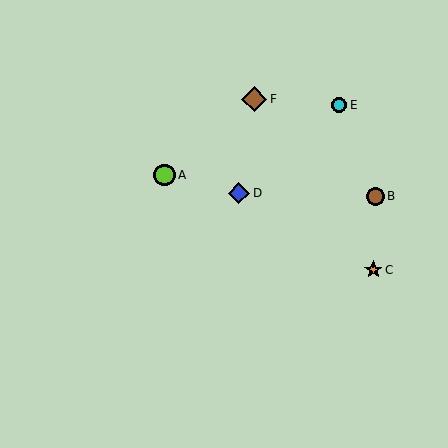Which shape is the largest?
The brown diamond (labeled F) is the largest.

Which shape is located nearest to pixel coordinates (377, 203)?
The brown circle (labeled B) at (375, 196) is nearest to that location.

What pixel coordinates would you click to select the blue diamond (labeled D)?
Click at (239, 193) to select the blue diamond D.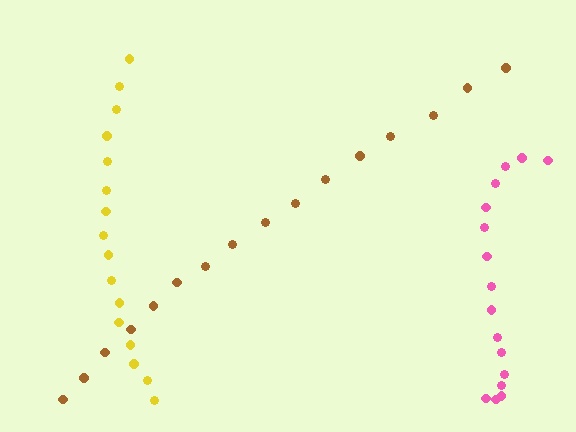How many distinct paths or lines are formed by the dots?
There are 3 distinct paths.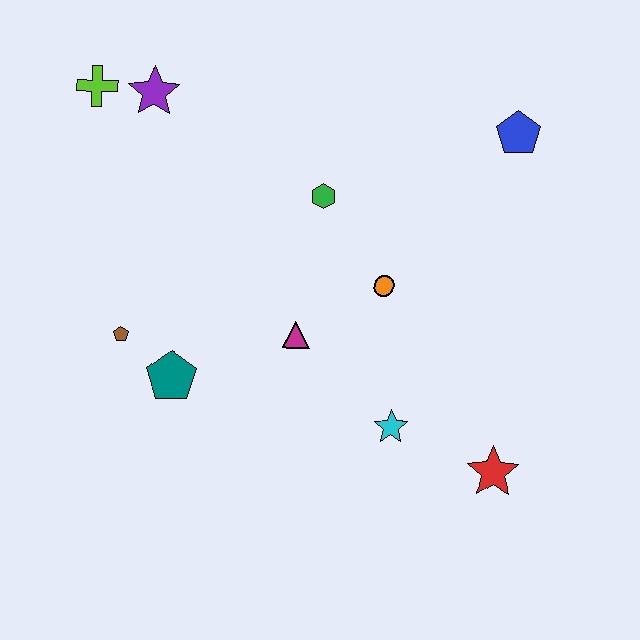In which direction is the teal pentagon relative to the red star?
The teal pentagon is to the left of the red star.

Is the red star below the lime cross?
Yes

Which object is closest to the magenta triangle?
The orange circle is closest to the magenta triangle.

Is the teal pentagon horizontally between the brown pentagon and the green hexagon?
Yes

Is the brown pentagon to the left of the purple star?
Yes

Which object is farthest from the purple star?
The red star is farthest from the purple star.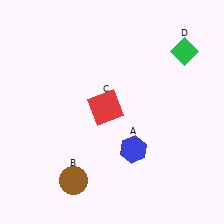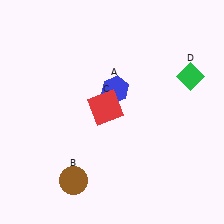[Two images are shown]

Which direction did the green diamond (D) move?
The green diamond (D) moved down.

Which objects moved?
The objects that moved are: the blue hexagon (A), the green diamond (D).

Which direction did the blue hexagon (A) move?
The blue hexagon (A) moved up.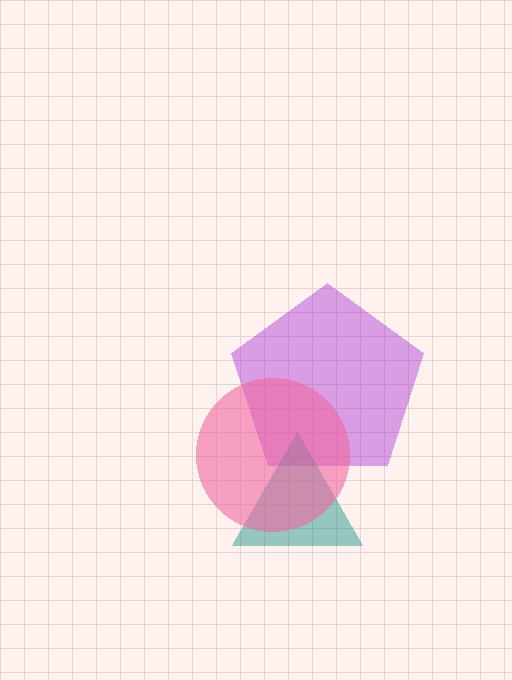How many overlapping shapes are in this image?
There are 3 overlapping shapes in the image.